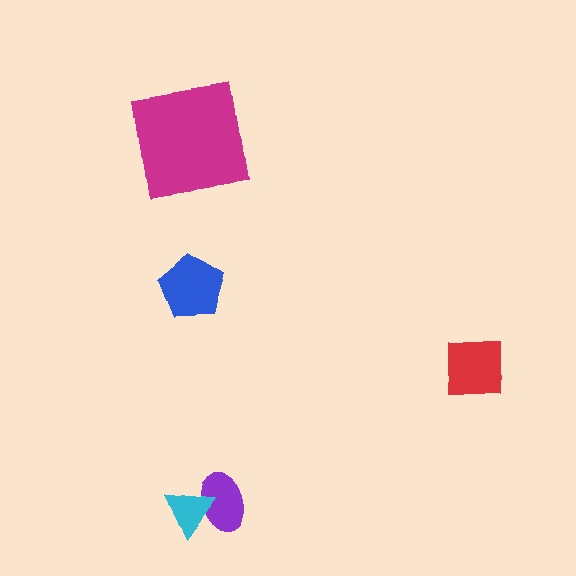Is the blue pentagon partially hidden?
No, no other shape covers it.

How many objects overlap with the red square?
0 objects overlap with the red square.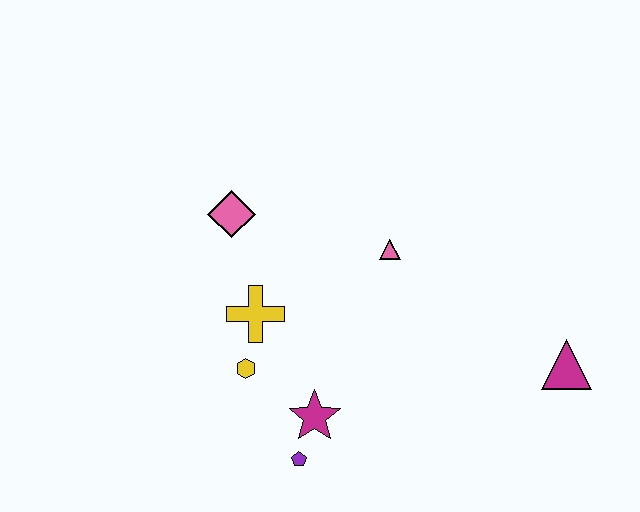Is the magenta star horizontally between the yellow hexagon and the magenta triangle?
Yes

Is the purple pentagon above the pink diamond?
No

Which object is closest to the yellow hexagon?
The yellow cross is closest to the yellow hexagon.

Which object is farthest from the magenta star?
The magenta triangle is farthest from the magenta star.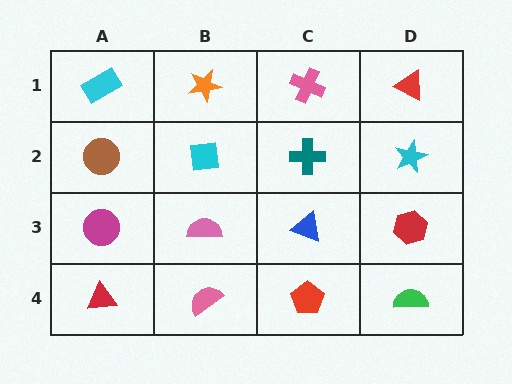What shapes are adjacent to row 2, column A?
A cyan rectangle (row 1, column A), a magenta circle (row 3, column A), a cyan square (row 2, column B).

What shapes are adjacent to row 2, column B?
An orange star (row 1, column B), a pink semicircle (row 3, column B), a brown circle (row 2, column A), a teal cross (row 2, column C).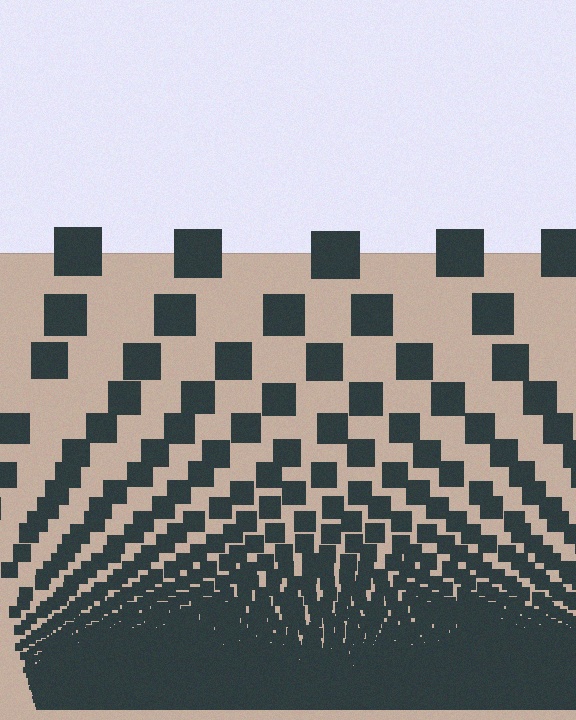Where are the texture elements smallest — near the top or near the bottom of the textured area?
Near the bottom.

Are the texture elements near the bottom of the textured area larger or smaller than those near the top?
Smaller. The gradient is inverted — elements near the bottom are smaller and denser.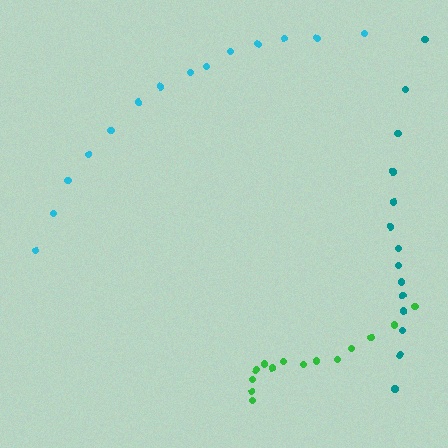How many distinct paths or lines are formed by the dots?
There are 3 distinct paths.